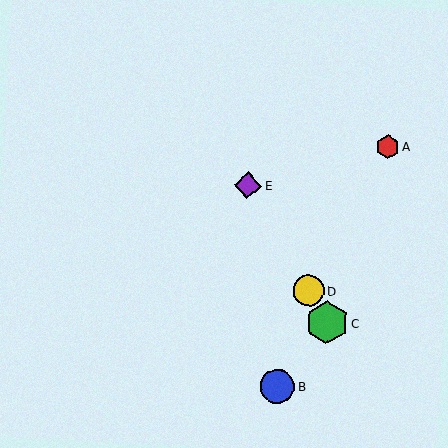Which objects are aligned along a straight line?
Objects C, D, E are aligned along a straight line.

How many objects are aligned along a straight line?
3 objects (C, D, E) are aligned along a straight line.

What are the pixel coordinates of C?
Object C is at (327, 322).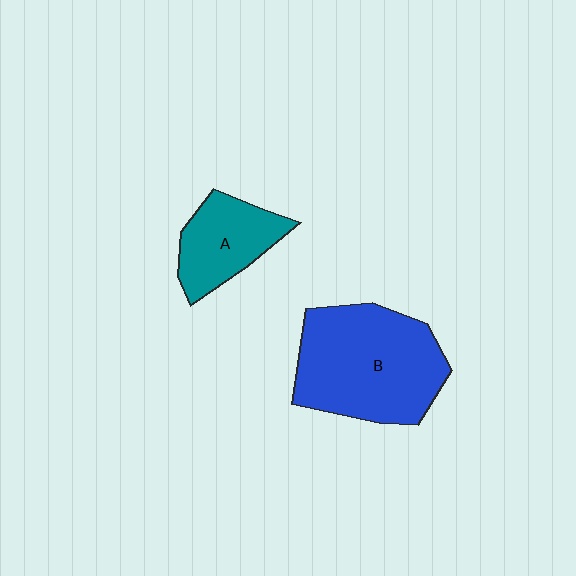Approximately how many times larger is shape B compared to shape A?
Approximately 2.0 times.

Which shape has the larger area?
Shape B (blue).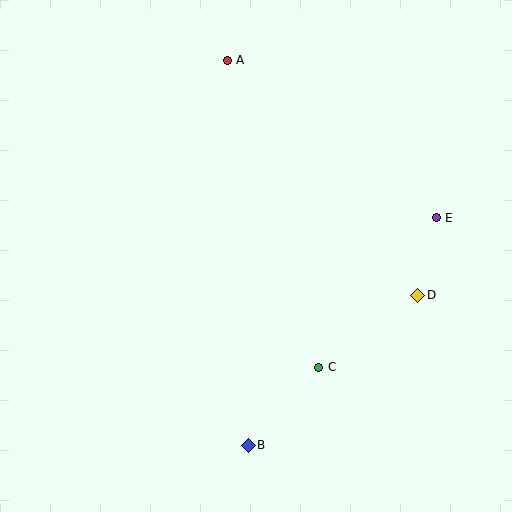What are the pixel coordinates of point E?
Point E is at (436, 218).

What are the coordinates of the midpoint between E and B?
The midpoint between E and B is at (342, 331).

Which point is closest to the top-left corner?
Point A is closest to the top-left corner.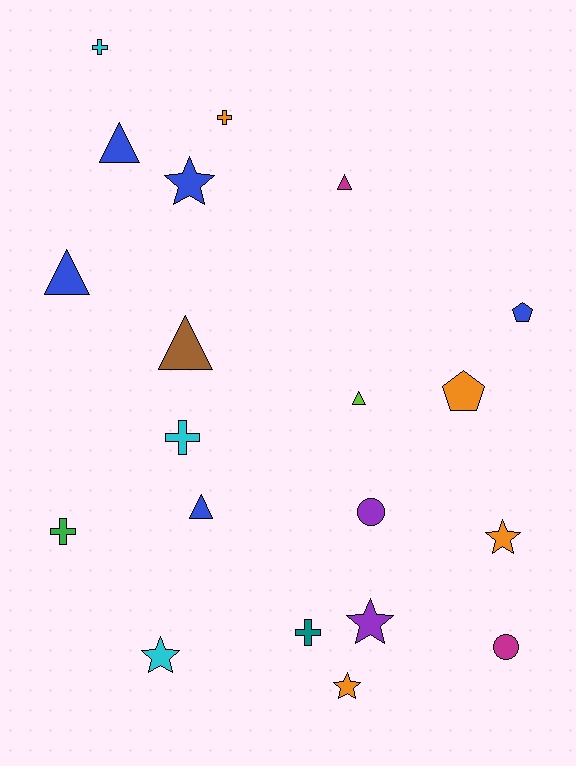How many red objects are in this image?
There are no red objects.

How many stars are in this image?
There are 5 stars.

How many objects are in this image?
There are 20 objects.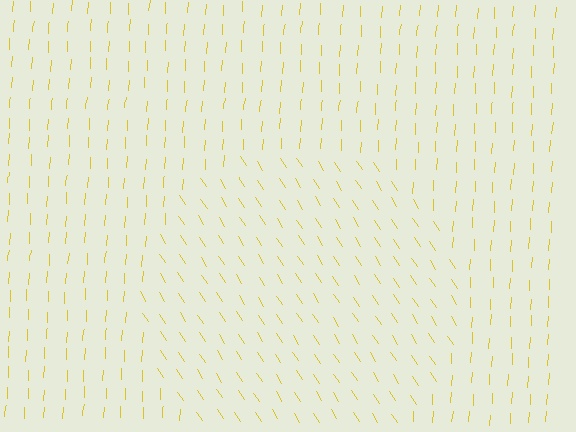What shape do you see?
I see a circle.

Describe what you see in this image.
The image is filled with small yellow line segments. A circle region in the image has lines oriented differently from the surrounding lines, creating a visible texture boundary.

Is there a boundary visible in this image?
Yes, there is a texture boundary formed by a change in line orientation.